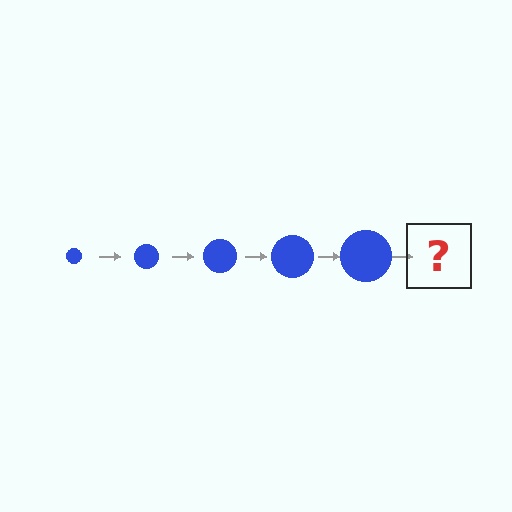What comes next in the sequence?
The next element should be a blue circle, larger than the previous one.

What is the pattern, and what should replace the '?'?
The pattern is that the circle gets progressively larger each step. The '?' should be a blue circle, larger than the previous one.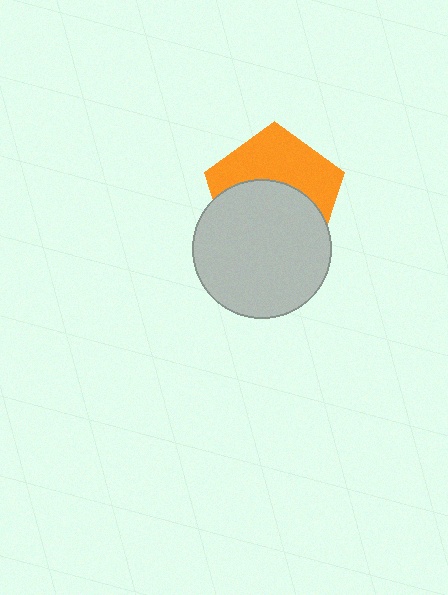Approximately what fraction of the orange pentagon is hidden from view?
Roughly 54% of the orange pentagon is hidden behind the light gray circle.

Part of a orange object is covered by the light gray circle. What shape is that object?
It is a pentagon.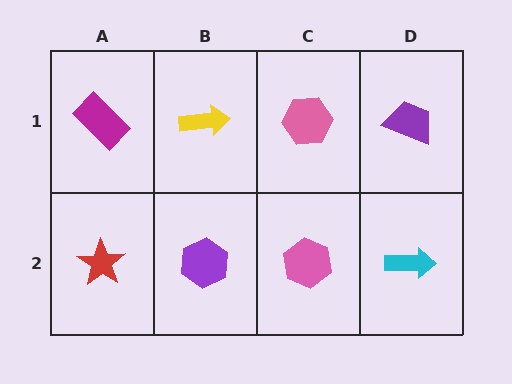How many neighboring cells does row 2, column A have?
2.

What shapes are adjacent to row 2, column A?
A magenta rectangle (row 1, column A), a purple hexagon (row 2, column B).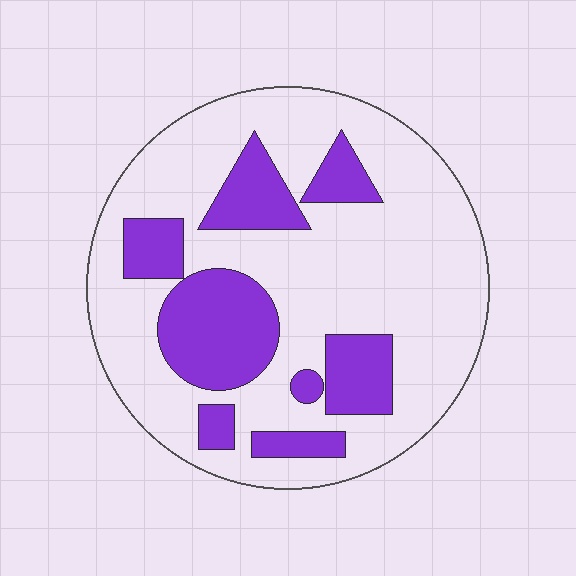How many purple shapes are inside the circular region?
8.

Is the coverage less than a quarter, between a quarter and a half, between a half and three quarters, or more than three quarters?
Between a quarter and a half.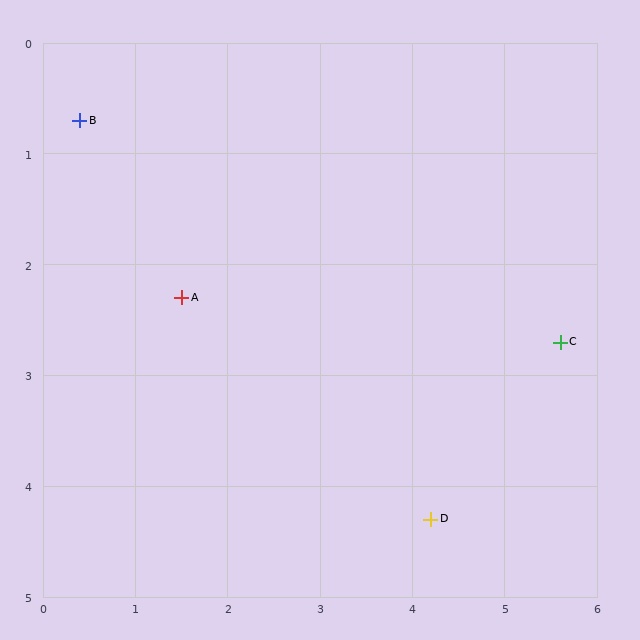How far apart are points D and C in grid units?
Points D and C are about 2.1 grid units apart.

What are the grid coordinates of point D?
Point D is at approximately (4.2, 4.3).